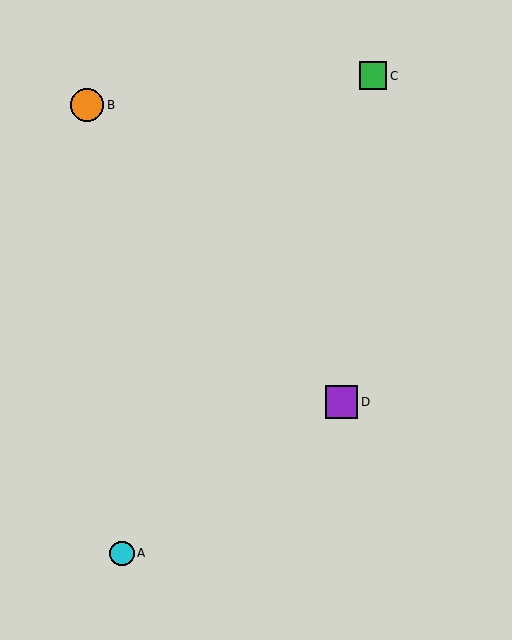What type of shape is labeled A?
Shape A is a cyan circle.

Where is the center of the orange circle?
The center of the orange circle is at (87, 105).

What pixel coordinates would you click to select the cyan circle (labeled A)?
Click at (122, 553) to select the cyan circle A.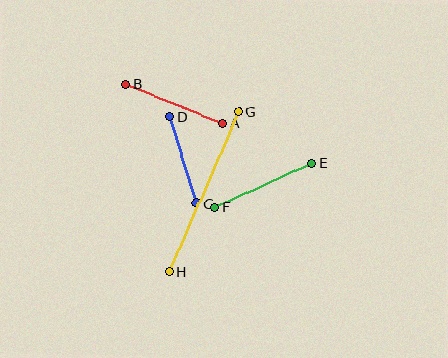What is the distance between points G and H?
The distance is approximately 174 pixels.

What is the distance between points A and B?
The distance is approximately 105 pixels.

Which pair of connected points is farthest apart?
Points G and H are farthest apart.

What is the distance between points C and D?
The distance is approximately 90 pixels.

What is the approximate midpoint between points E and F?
The midpoint is at approximately (264, 185) pixels.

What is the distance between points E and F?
The distance is approximately 107 pixels.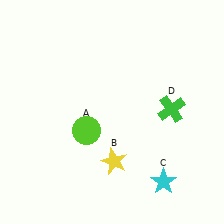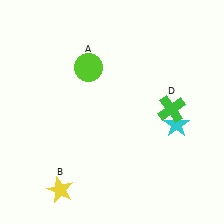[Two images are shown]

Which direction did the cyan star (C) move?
The cyan star (C) moved up.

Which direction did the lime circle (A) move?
The lime circle (A) moved up.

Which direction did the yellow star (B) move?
The yellow star (B) moved left.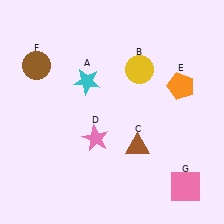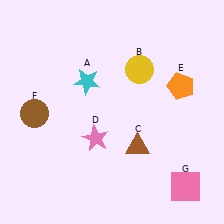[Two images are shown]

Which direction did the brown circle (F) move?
The brown circle (F) moved down.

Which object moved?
The brown circle (F) moved down.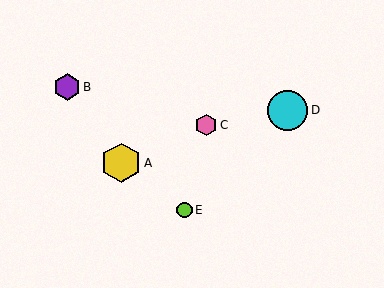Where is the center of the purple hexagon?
The center of the purple hexagon is at (67, 87).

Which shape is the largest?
The cyan circle (labeled D) is the largest.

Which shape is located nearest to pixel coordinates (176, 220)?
The lime circle (labeled E) at (184, 210) is nearest to that location.